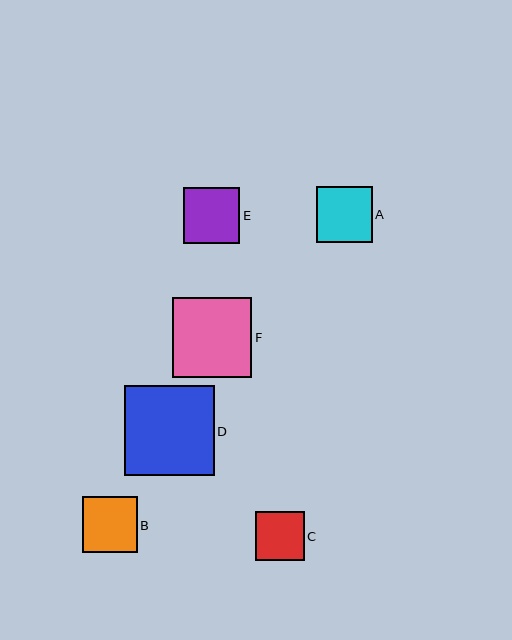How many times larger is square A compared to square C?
Square A is approximately 1.2 times the size of square C.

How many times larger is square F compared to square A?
Square F is approximately 1.4 times the size of square A.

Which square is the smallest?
Square C is the smallest with a size of approximately 49 pixels.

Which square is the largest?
Square D is the largest with a size of approximately 90 pixels.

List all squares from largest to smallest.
From largest to smallest: D, F, A, E, B, C.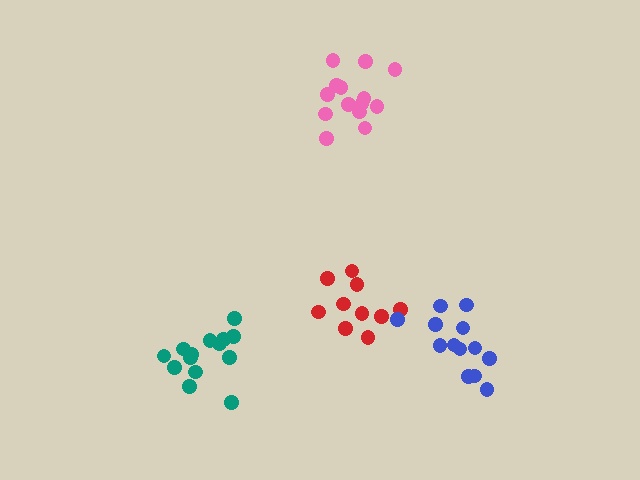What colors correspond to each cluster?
The clusters are colored: red, pink, blue, teal.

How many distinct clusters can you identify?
There are 4 distinct clusters.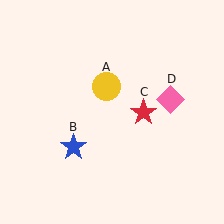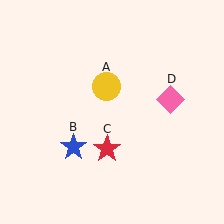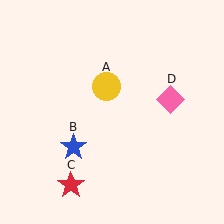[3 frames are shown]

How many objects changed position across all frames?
1 object changed position: red star (object C).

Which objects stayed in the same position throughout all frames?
Yellow circle (object A) and blue star (object B) and pink diamond (object D) remained stationary.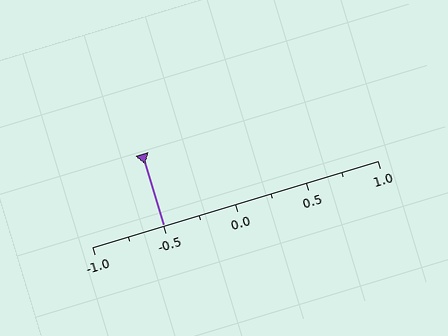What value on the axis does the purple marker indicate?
The marker indicates approximately -0.5.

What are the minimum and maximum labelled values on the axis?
The axis runs from -1.0 to 1.0.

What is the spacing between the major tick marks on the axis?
The major ticks are spaced 0.5 apart.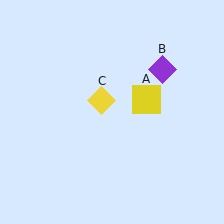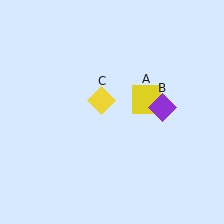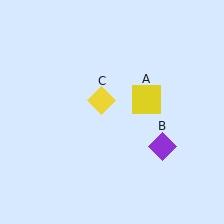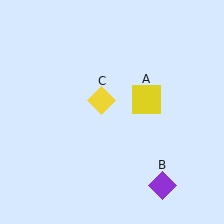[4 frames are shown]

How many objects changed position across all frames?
1 object changed position: purple diamond (object B).